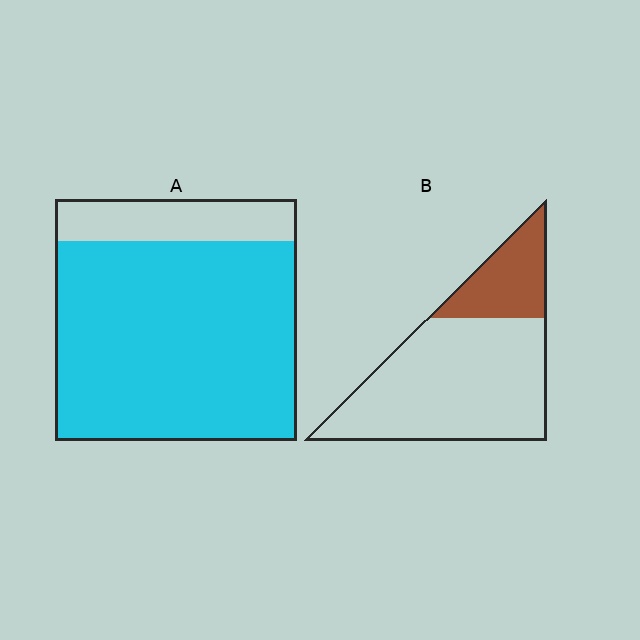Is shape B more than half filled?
No.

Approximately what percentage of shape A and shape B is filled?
A is approximately 85% and B is approximately 25%.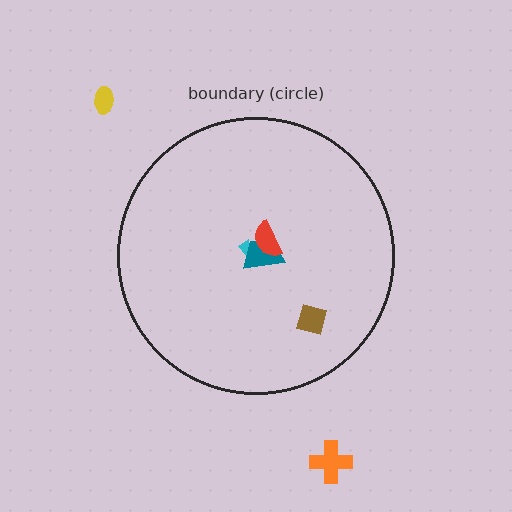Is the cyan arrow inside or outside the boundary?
Inside.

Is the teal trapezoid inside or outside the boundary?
Inside.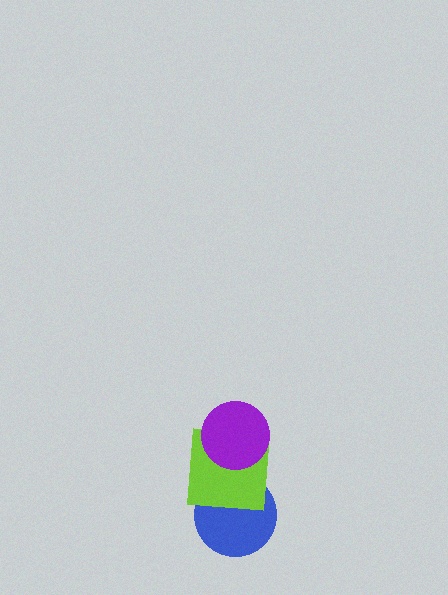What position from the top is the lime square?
The lime square is 2nd from the top.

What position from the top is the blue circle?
The blue circle is 3rd from the top.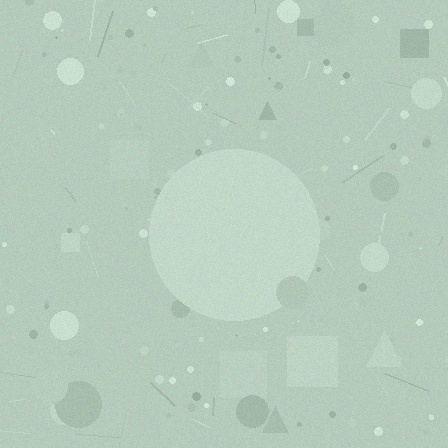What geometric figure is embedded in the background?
A circle is embedded in the background.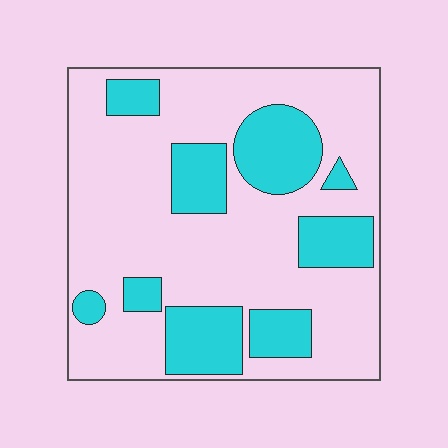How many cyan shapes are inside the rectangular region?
9.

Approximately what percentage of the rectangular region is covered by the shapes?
Approximately 30%.